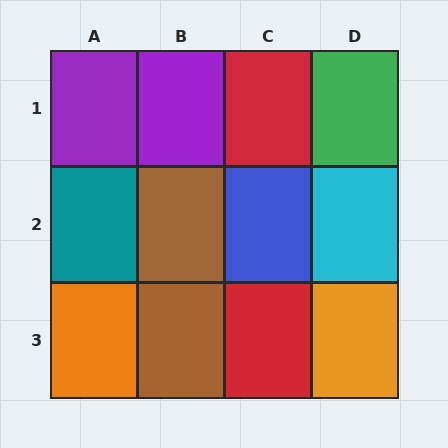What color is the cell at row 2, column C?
Blue.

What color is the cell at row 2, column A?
Teal.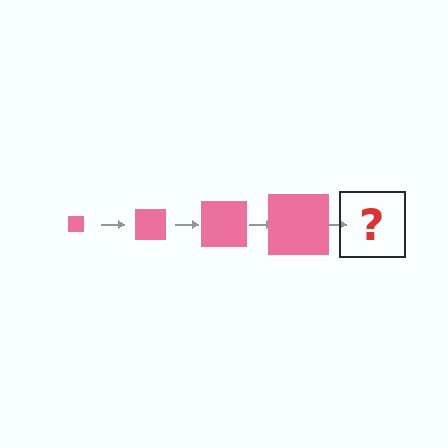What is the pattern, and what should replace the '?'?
The pattern is that the square gets progressively larger each step. The '?' should be a pink square, larger than the previous one.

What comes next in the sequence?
The next element should be a pink square, larger than the previous one.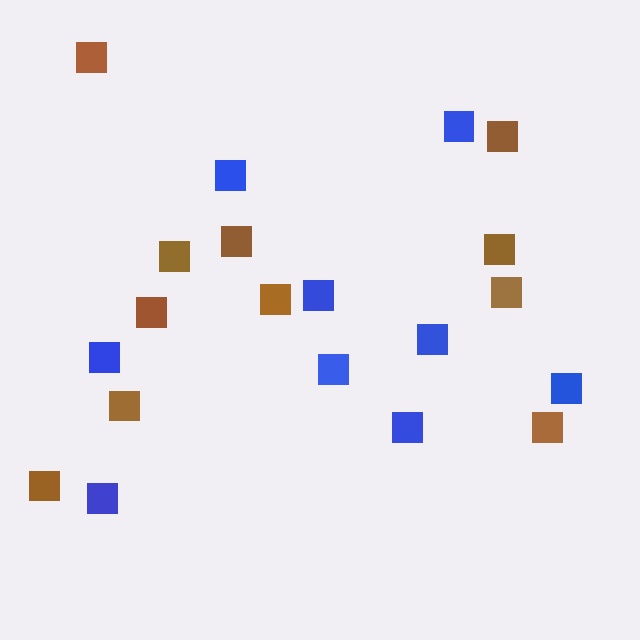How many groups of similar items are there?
There are 2 groups: one group of blue squares (9) and one group of brown squares (11).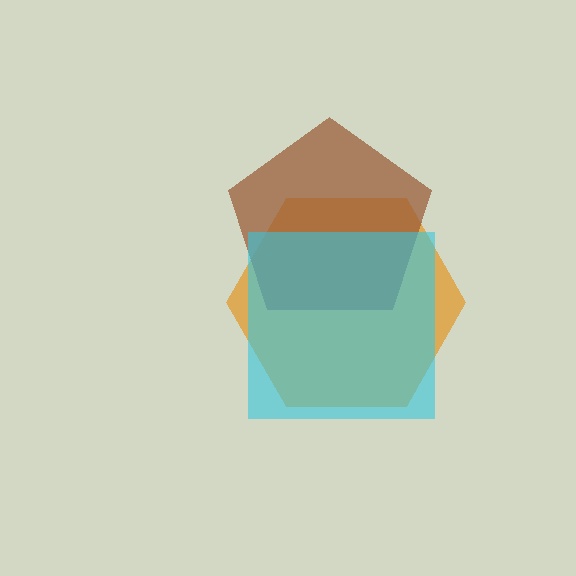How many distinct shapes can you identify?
There are 3 distinct shapes: an orange hexagon, a brown pentagon, a cyan square.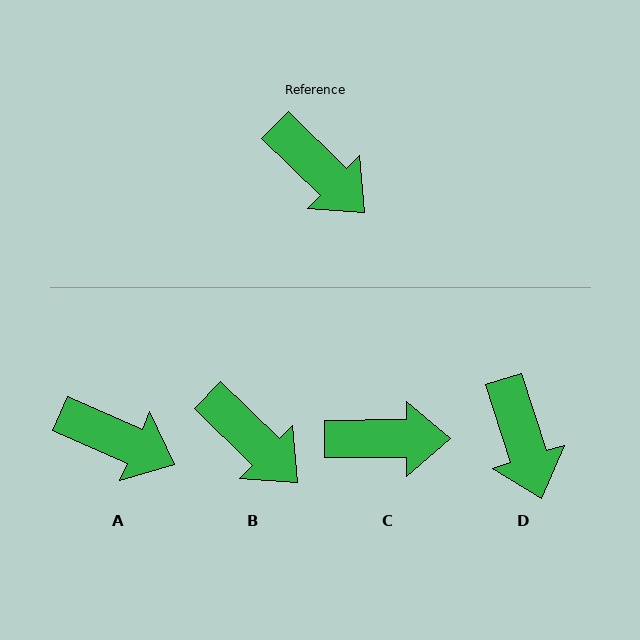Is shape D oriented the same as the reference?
No, it is off by about 28 degrees.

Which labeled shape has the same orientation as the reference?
B.